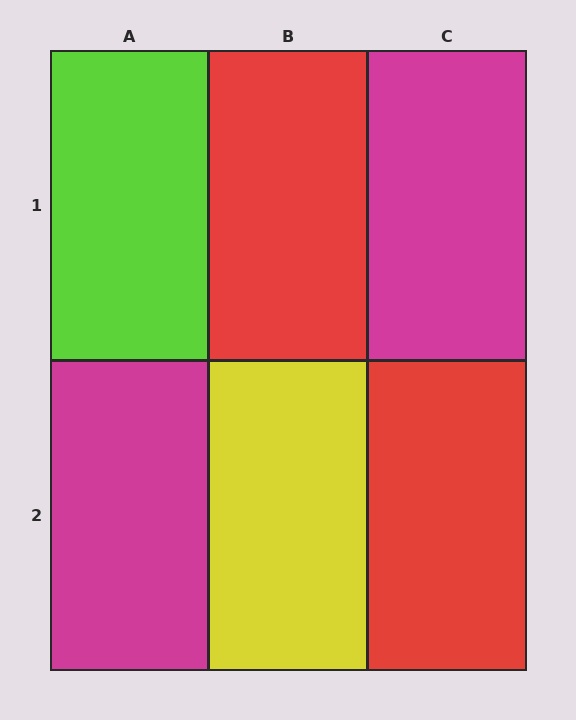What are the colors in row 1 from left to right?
Lime, red, magenta.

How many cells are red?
2 cells are red.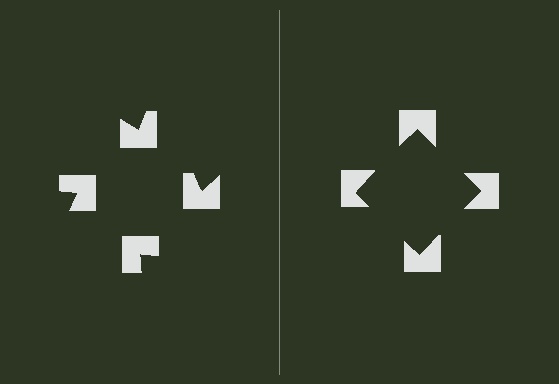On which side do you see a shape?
An illusory square appears on the right side. On the left side the wedge cuts are rotated, so no coherent shape forms.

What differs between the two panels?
The notched squares are positioned identically on both sides; only the wedge orientations differ. On the right they align to a square; on the left they are misaligned.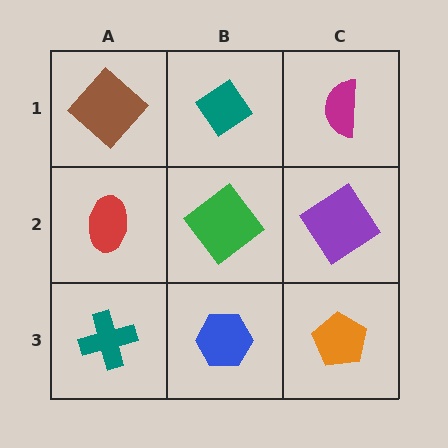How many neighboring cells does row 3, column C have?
2.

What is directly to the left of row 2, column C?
A green diamond.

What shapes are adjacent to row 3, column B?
A green diamond (row 2, column B), a teal cross (row 3, column A), an orange pentagon (row 3, column C).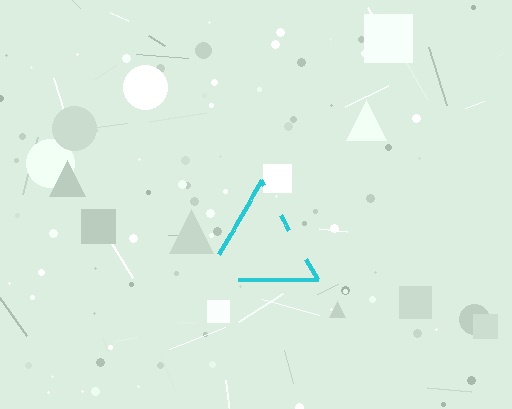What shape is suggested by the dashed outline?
The dashed outline suggests a triangle.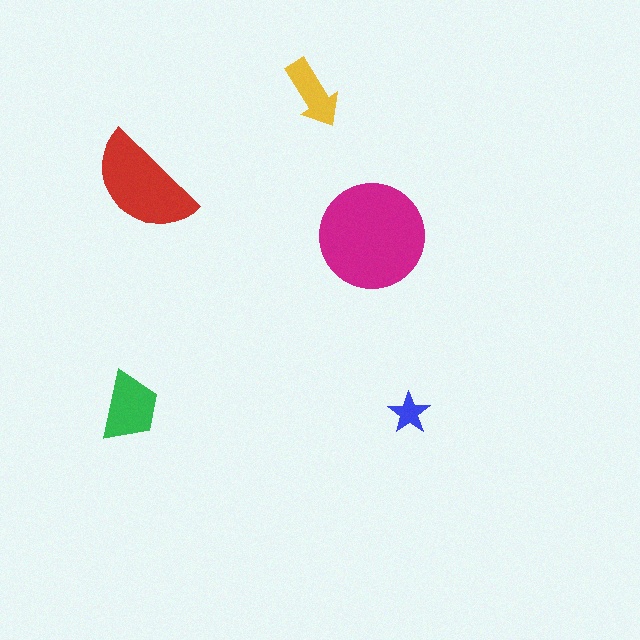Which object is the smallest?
The blue star.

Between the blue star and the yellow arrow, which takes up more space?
The yellow arrow.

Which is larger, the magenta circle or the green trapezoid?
The magenta circle.